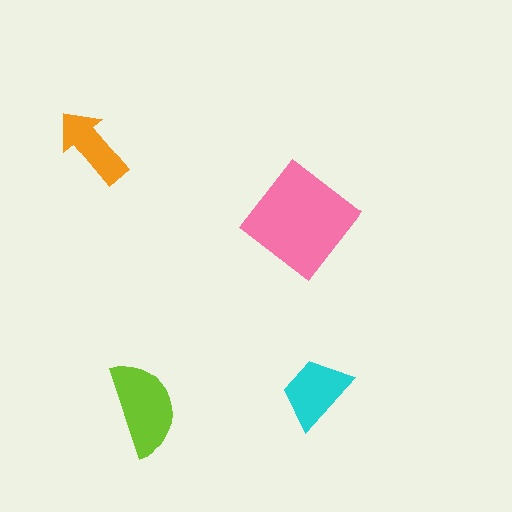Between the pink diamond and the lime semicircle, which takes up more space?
The pink diamond.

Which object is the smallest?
The orange arrow.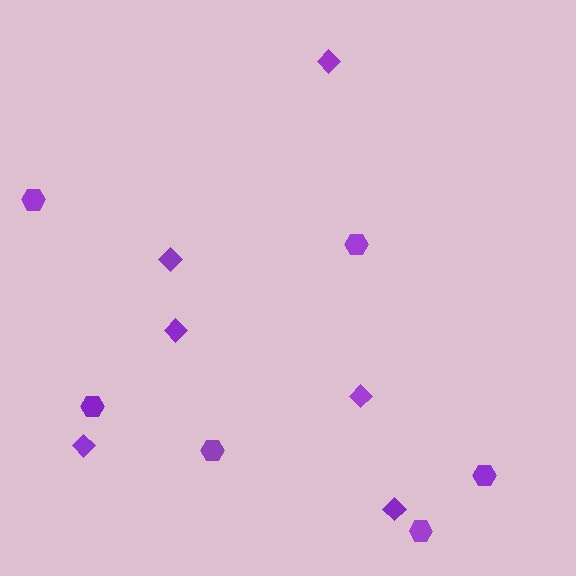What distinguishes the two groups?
There are 2 groups: one group of hexagons (6) and one group of diamonds (6).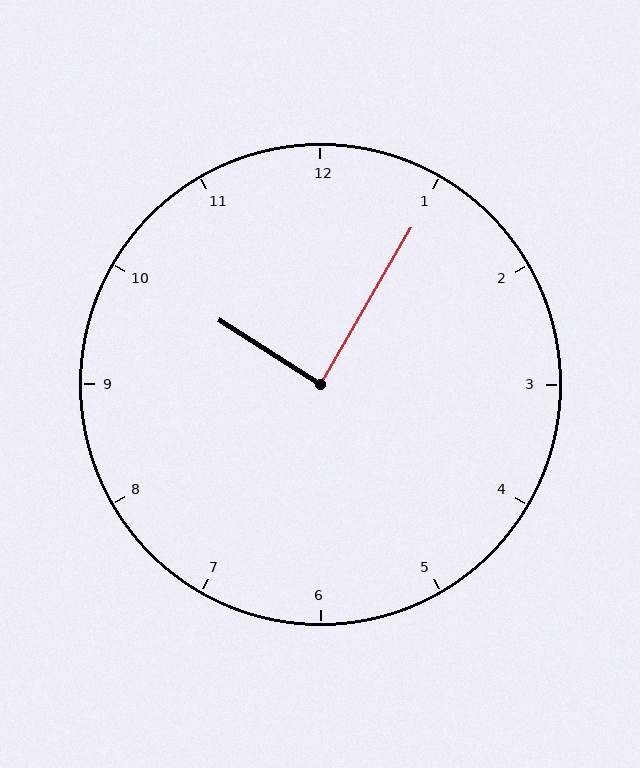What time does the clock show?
10:05.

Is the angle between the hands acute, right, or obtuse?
It is right.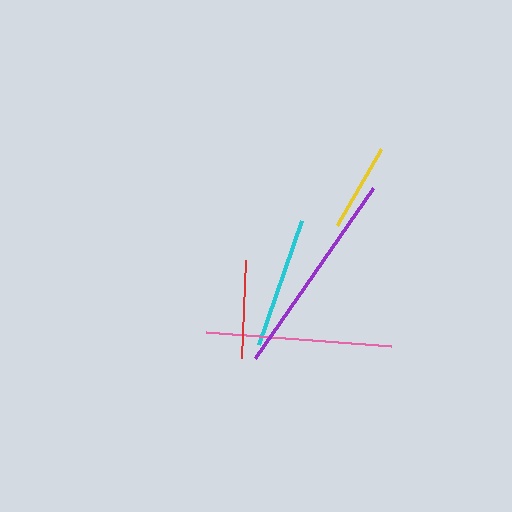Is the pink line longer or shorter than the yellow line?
The pink line is longer than the yellow line.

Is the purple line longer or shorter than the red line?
The purple line is longer than the red line.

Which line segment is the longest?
The purple line is the longest at approximately 207 pixels.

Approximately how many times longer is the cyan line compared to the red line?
The cyan line is approximately 1.3 times the length of the red line.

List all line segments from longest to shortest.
From longest to shortest: purple, pink, cyan, red, yellow.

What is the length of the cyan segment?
The cyan segment is approximately 131 pixels long.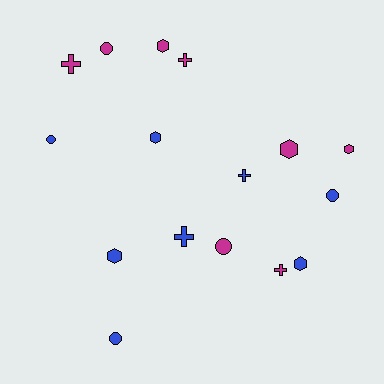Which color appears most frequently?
Blue, with 8 objects.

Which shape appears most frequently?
Hexagon, with 6 objects.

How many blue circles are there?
There are 3 blue circles.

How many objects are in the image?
There are 16 objects.